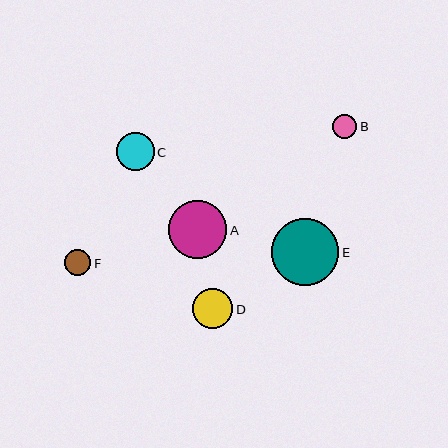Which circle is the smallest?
Circle B is the smallest with a size of approximately 24 pixels.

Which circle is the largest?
Circle E is the largest with a size of approximately 67 pixels.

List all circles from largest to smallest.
From largest to smallest: E, A, D, C, F, B.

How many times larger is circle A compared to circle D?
Circle A is approximately 1.4 times the size of circle D.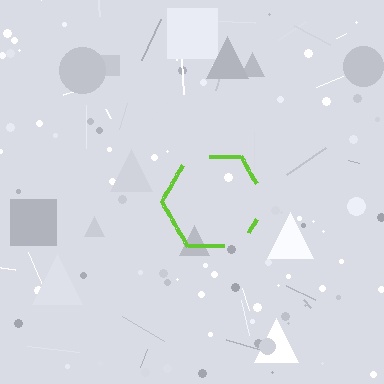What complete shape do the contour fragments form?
The contour fragments form a hexagon.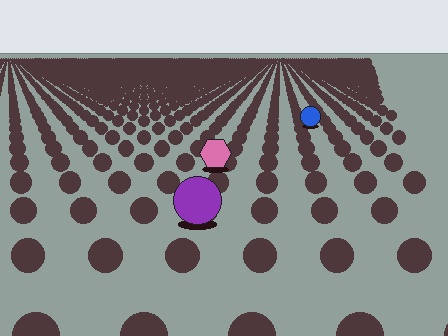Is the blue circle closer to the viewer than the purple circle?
No. The purple circle is closer — you can tell from the texture gradient: the ground texture is coarser near it.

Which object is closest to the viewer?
The purple circle is closest. The texture marks near it are larger and more spread out.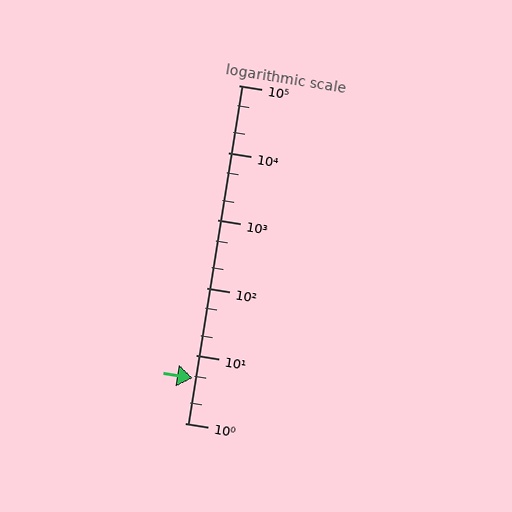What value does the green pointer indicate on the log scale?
The pointer indicates approximately 4.7.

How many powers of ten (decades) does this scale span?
The scale spans 5 decades, from 1 to 100000.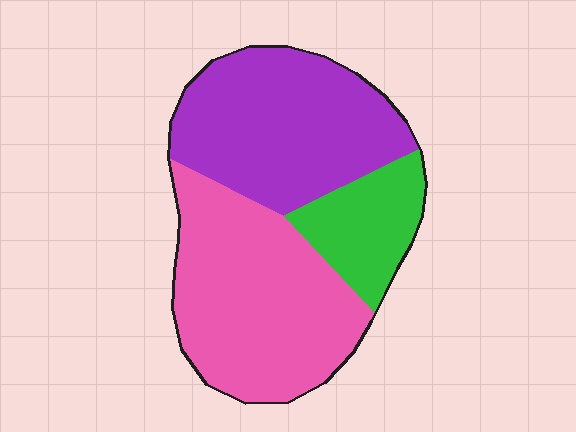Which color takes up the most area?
Pink, at roughly 45%.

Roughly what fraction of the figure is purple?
Purple covers 39% of the figure.